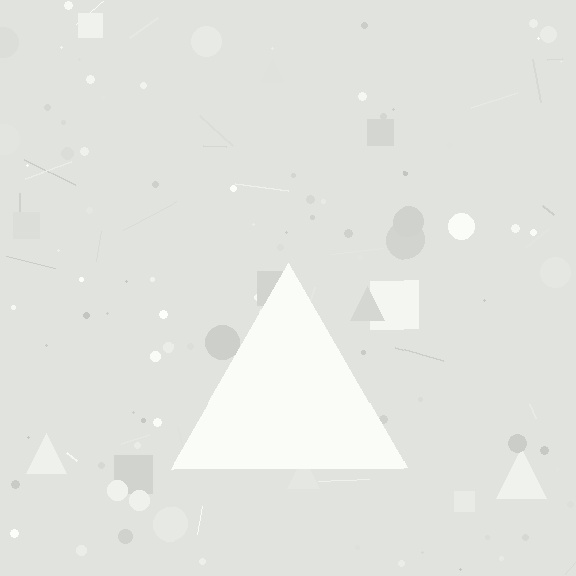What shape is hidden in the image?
A triangle is hidden in the image.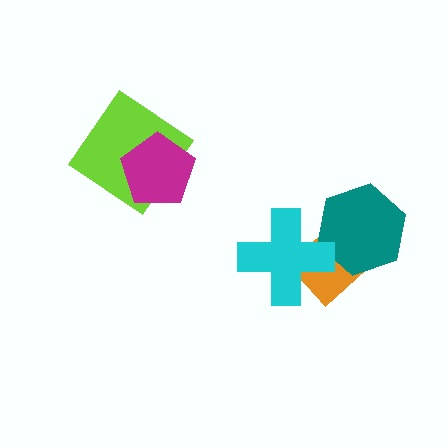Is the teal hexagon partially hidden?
Yes, it is partially covered by another shape.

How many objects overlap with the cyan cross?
2 objects overlap with the cyan cross.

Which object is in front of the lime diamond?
The magenta pentagon is in front of the lime diamond.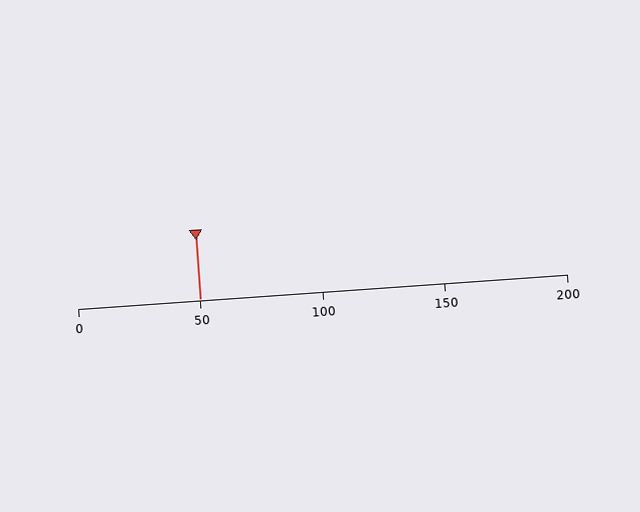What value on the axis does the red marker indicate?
The marker indicates approximately 50.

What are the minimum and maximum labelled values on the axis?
The axis runs from 0 to 200.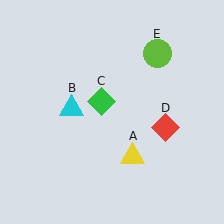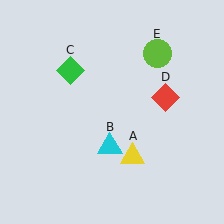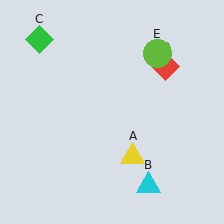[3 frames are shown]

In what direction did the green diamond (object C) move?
The green diamond (object C) moved up and to the left.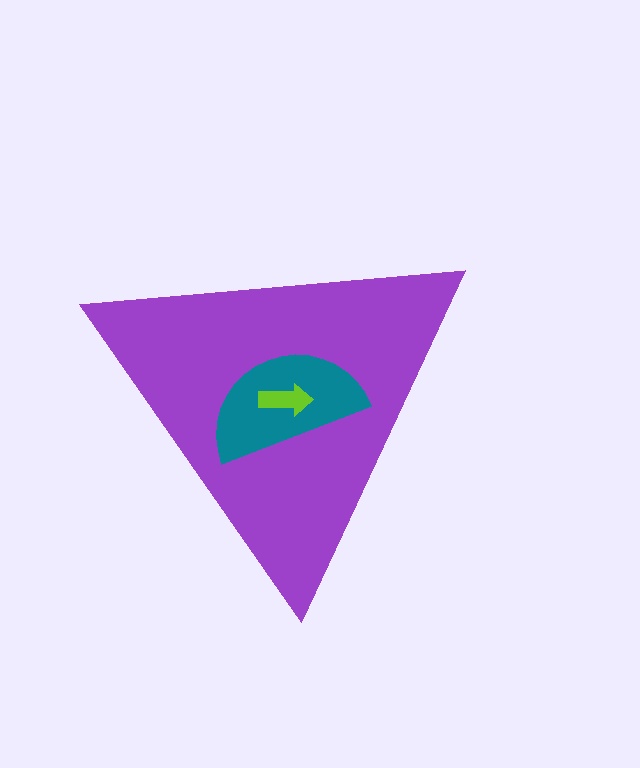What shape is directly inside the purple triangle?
The teal semicircle.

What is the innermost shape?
The lime arrow.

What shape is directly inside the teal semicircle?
The lime arrow.